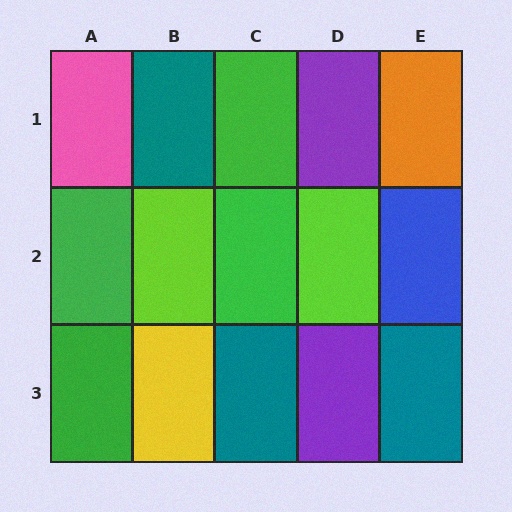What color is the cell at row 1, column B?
Teal.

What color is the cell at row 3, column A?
Green.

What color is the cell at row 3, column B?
Yellow.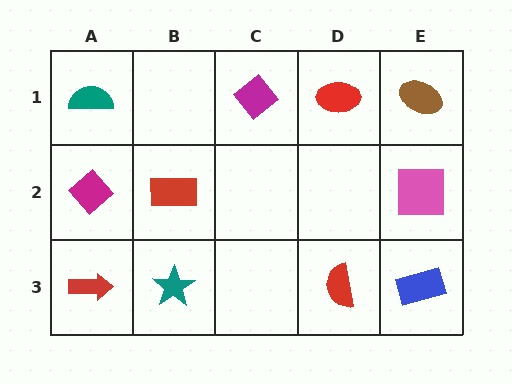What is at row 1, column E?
A brown ellipse.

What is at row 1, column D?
A red ellipse.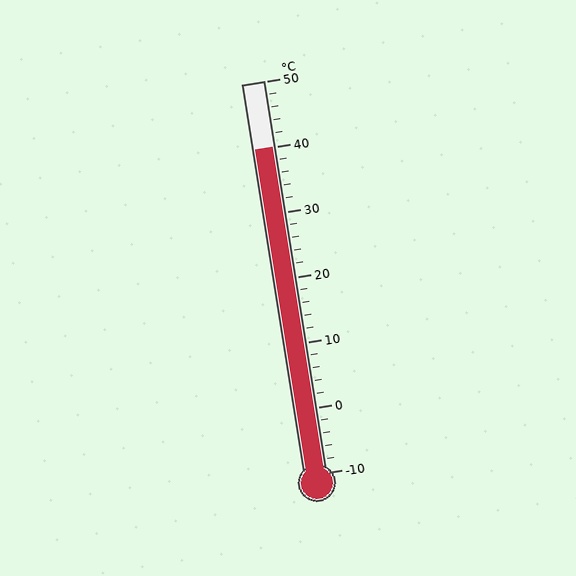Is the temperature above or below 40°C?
The temperature is at 40°C.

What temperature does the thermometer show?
The thermometer shows approximately 40°C.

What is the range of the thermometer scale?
The thermometer scale ranges from -10°C to 50°C.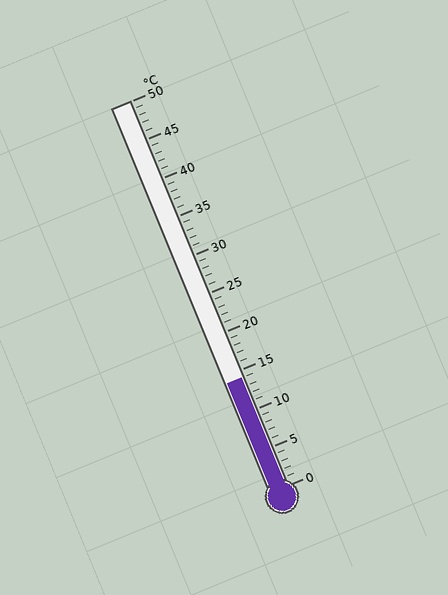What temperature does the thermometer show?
The thermometer shows approximately 14°C.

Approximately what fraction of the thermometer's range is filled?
The thermometer is filled to approximately 30% of its range.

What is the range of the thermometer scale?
The thermometer scale ranges from 0°C to 50°C.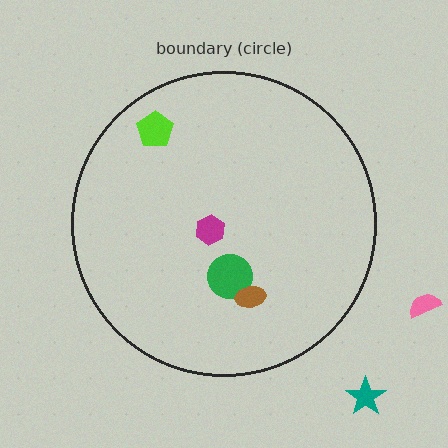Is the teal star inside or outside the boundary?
Outside.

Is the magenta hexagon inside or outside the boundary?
Inside.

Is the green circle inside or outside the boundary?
Inside.